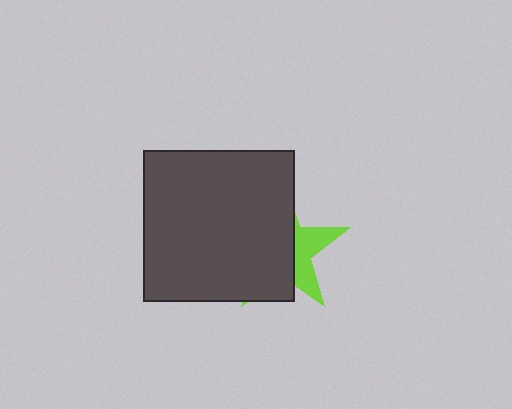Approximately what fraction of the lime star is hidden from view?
Roughly 67% of the lime star is hidden behind the dark gray square.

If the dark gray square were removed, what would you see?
You would see the complete lime star.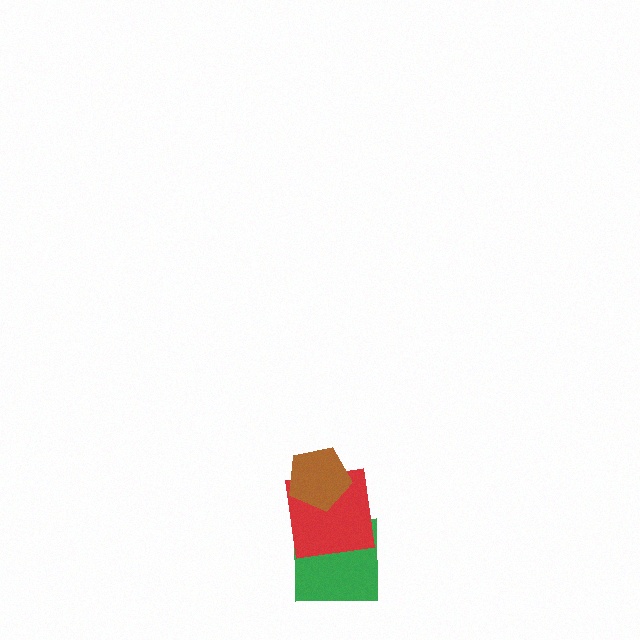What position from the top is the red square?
The red square is 2nd from the top.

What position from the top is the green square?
The green square is 3rd from the top.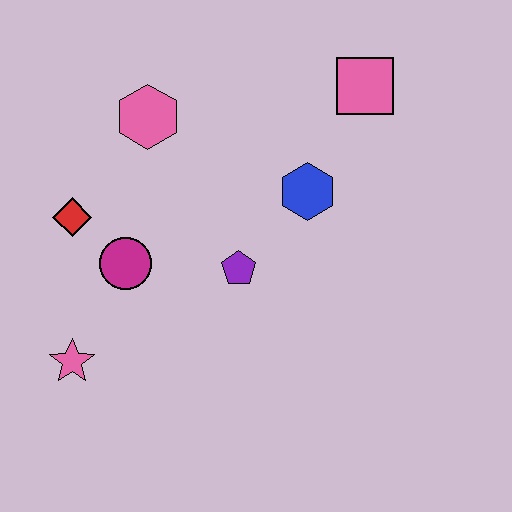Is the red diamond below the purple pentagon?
No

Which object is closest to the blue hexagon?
The purple pentagon is closest to the blue hexagon.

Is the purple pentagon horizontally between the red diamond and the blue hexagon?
Yes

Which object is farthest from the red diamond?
The pink square is farthest from the red diamond.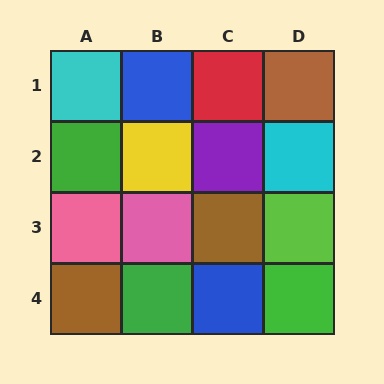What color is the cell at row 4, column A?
Brown.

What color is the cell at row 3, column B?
Pink.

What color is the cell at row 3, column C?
Brown.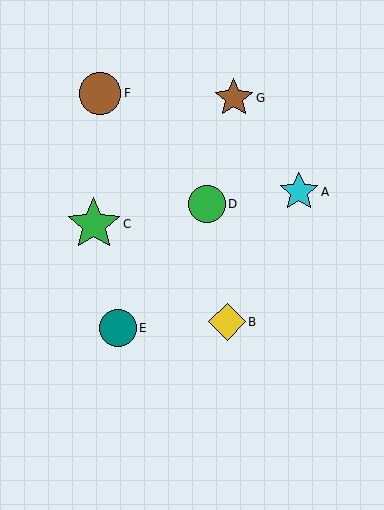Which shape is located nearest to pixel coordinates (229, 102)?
The brown star (labeled G) at (234, 98) is nearest to that location.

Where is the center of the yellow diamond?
The center of the yellow diamond is at (227, 322).